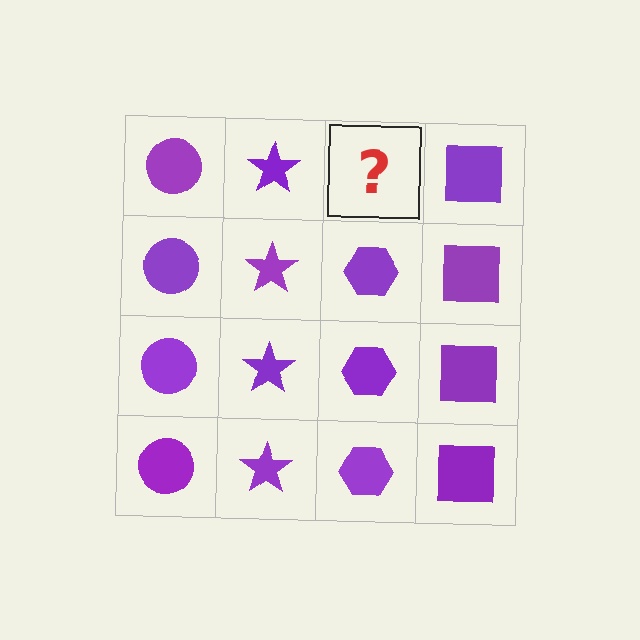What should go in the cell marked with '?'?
The missing cell should contain a purple hexagon.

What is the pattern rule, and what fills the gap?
The rule is that each column has a consistent shape. The gap should be filled with a purple hexagon.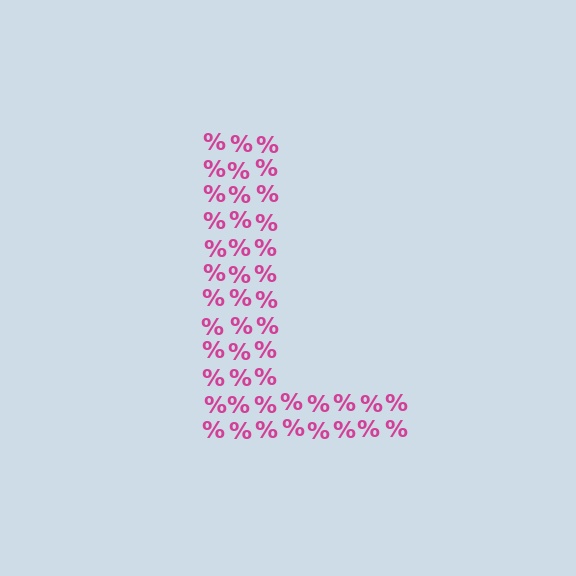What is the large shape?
The large shape is the letter L.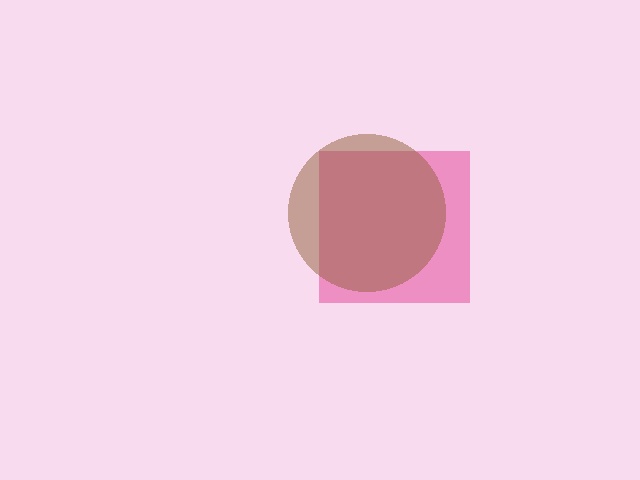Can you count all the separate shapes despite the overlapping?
Yes, there are 2 separate shapes.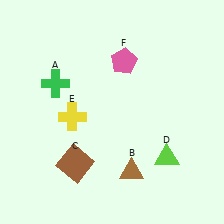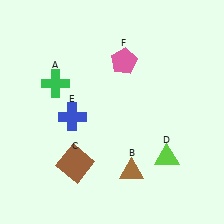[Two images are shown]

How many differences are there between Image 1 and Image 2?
There is 1 difference between the two images.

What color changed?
The cross (E) changed from yellow in Image 1 to blue in Image 2.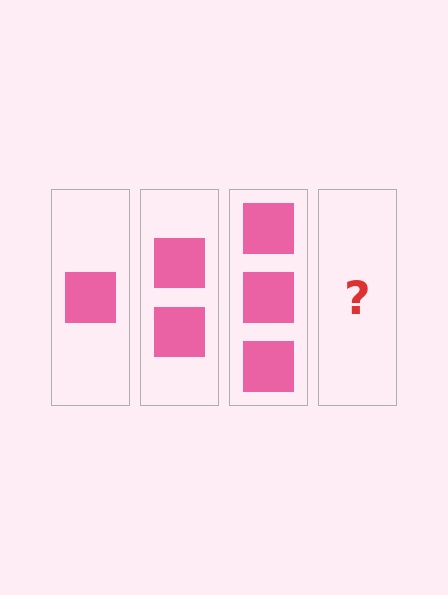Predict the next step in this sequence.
The next step is 4 squares.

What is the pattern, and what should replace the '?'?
The pattern is that each step adds one more square. The '?' should be 4 squares.